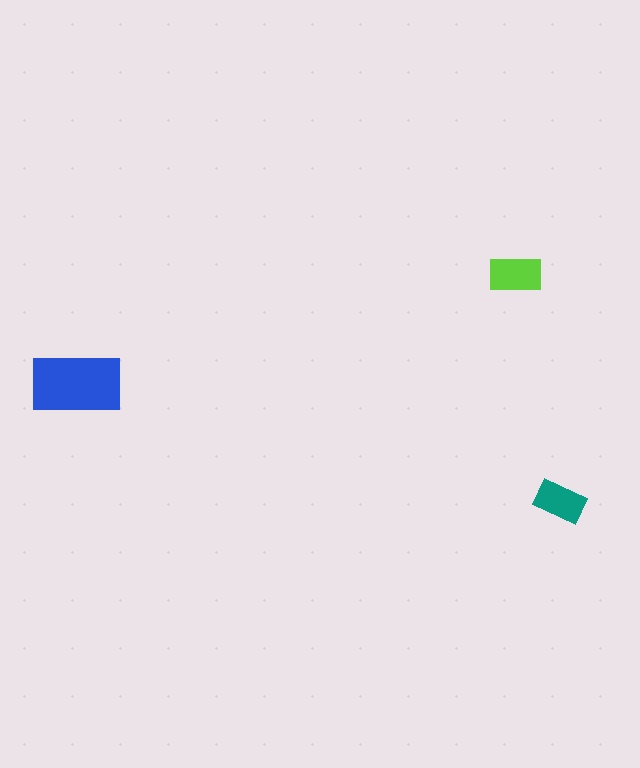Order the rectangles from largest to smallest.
the blue one, the lime one, the teal one.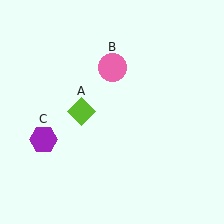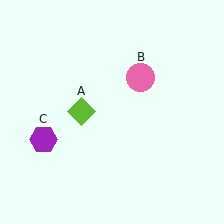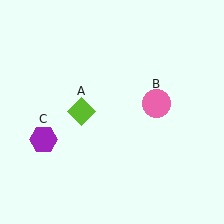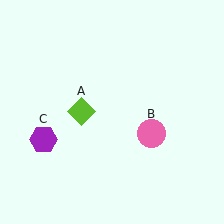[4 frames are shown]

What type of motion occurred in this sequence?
The pink circle (object B) rotated clockwise around the center of the scene.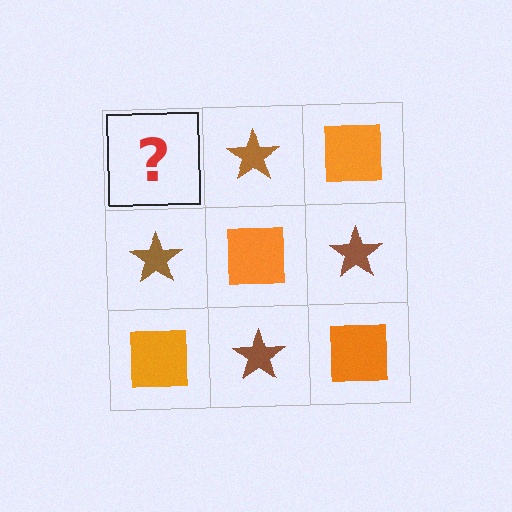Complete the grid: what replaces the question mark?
The question mark should be replaced with an orange square.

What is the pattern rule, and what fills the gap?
The rule is that it alternates orange square and brown star in a checkerboard pattern. The gap should be filled with an orange square.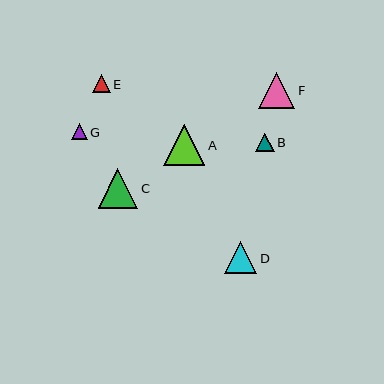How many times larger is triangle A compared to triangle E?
Triangle A is approximately 2.3 times the size of triangle E.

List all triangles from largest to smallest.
From largest to smallest: A, C, F, D, B, E, G.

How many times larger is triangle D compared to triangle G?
Triangle D is approximately 2.0 times the size of triangle G.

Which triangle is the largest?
Triangle A is the largest with a size of approximately 41 pixels.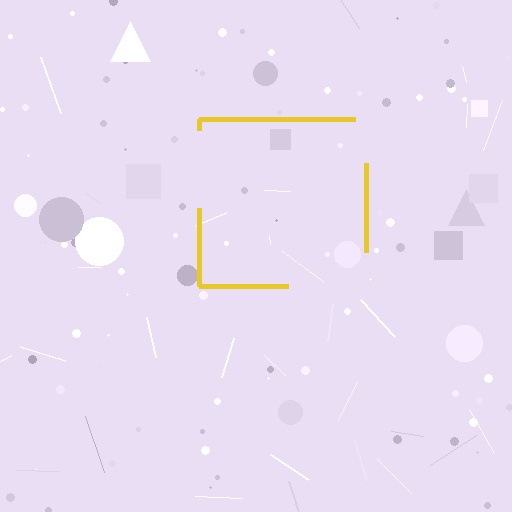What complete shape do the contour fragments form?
The contour fragments form a square.